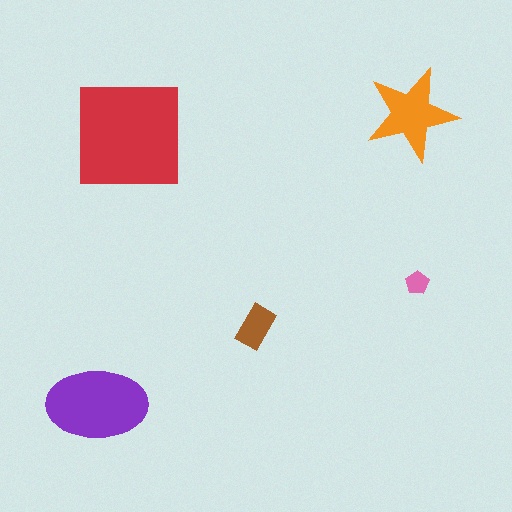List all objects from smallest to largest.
The pink pentagon, the brown rectangle, the orange star, the purple ellipse, the red square.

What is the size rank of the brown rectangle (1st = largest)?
4th.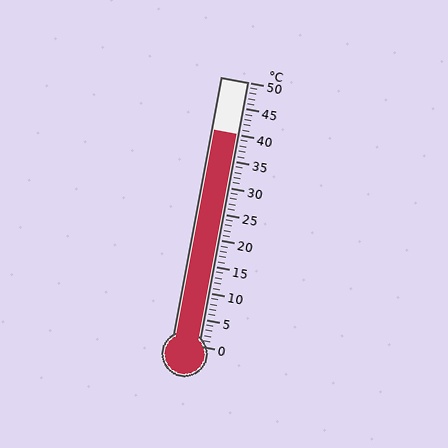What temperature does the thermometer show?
The thermometer shows approximately 40°C.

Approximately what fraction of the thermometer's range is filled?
The thermometer is filled to approximately 80% of its range.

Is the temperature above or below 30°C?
The temperature is above 30°C.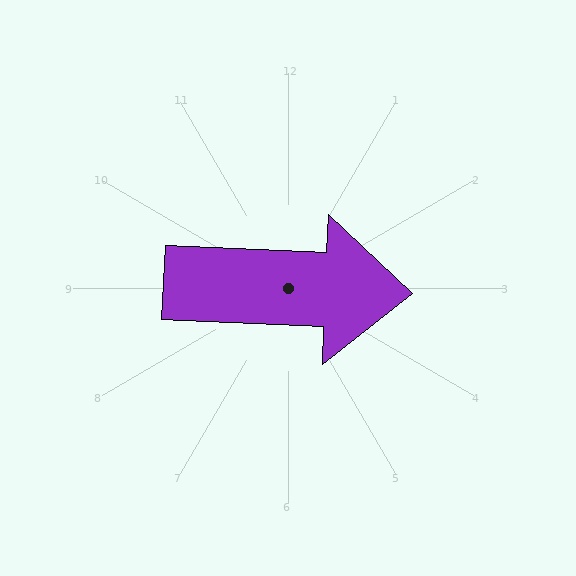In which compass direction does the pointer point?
East.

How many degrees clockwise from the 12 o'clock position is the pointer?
Approximately 92 degrees.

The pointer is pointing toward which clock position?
Roughly 3 o'clock.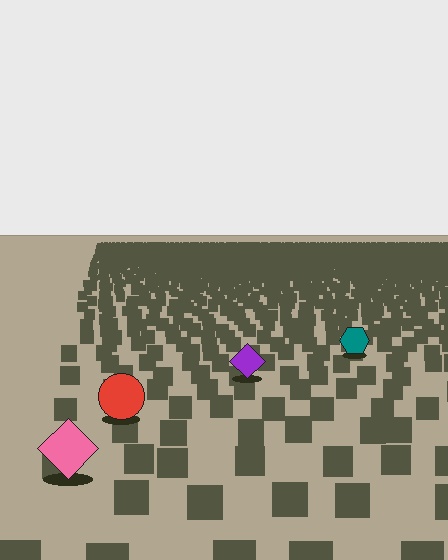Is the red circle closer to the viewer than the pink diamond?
No. The pink diamond is closer — you can tell from the texture gradient: the ground texture is coarser near it.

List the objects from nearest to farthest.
From nearest to farthest: the pink diamond, the red circle, the purple diamond, the teal hexagon.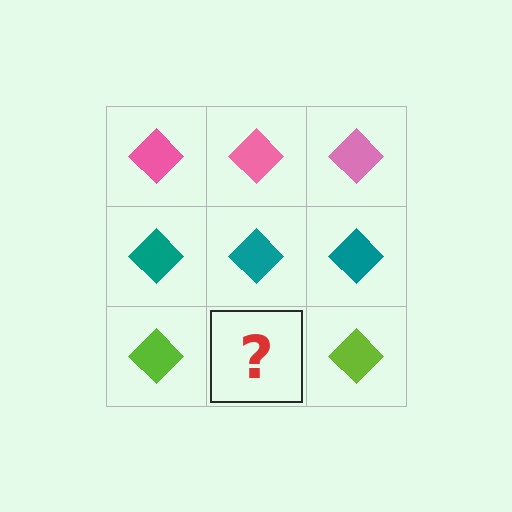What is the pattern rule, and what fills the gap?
The rule is that each row has a consistent color. The gap should be filled with a lime diamond.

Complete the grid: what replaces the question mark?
The question mark should be replaced with a lime diamond.